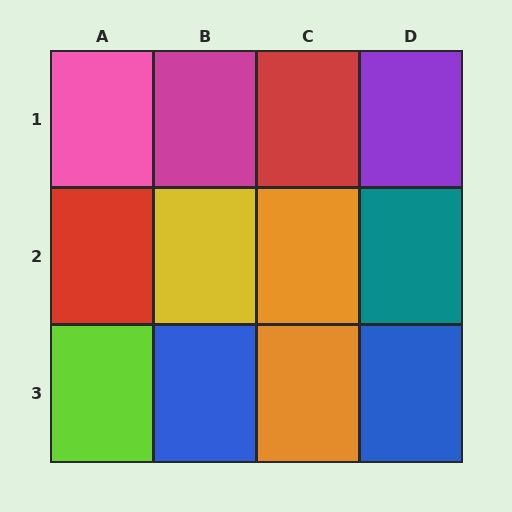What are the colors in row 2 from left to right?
Red, yellow, orange, teal.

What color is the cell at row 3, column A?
Lime.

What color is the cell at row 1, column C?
Red.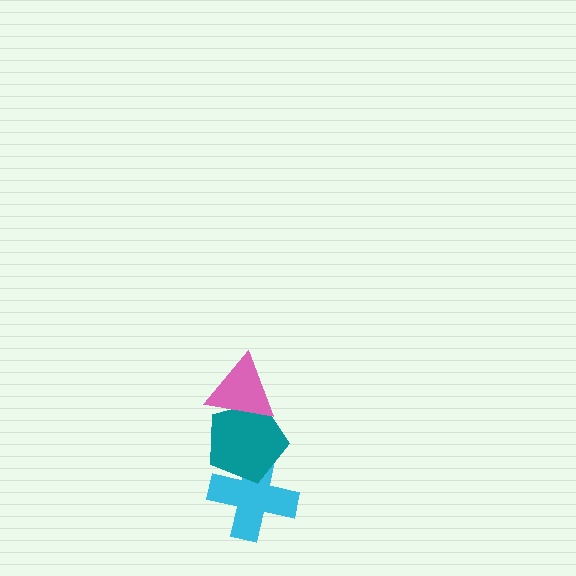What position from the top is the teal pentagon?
The teal pentagon is 2nd from the top.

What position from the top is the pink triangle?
The pink triangle is 1st from the top.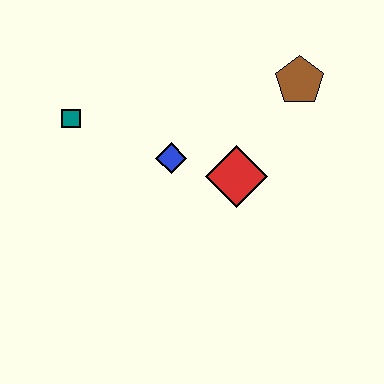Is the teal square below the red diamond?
No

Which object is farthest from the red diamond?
The teal square is farthest from the red diamond.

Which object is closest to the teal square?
The blue diamond is closest to the teal square.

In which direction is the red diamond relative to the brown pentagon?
The red diamond is below the brown pentagon.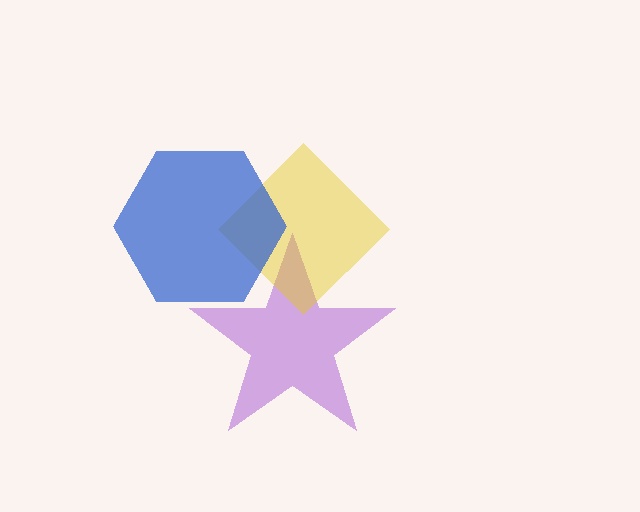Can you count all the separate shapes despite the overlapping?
Yes, there are 3 separate shapes.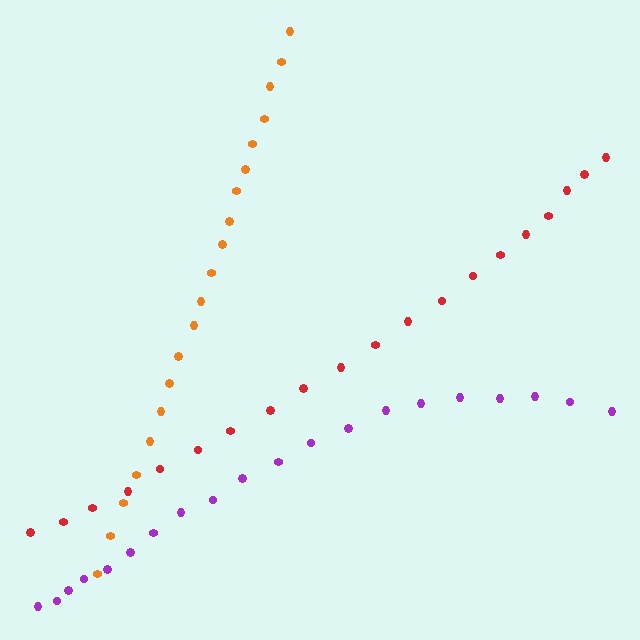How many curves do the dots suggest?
There are 3 distinct paths.